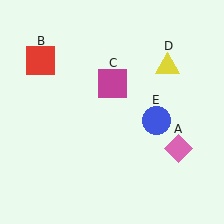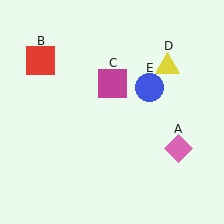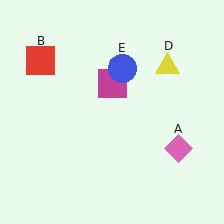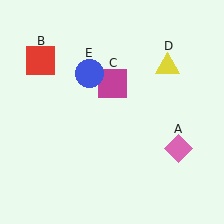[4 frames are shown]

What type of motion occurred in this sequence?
The blue circle (object E) rotated counterclockwise around the center of the scene.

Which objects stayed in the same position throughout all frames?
Pink diamond (object A) and red square (object B) and magenta square (object C) and yellow triangle (object D) remained stationary.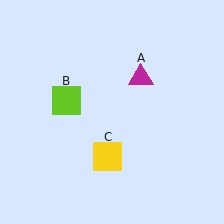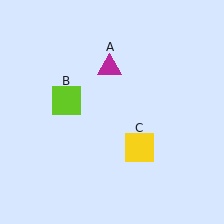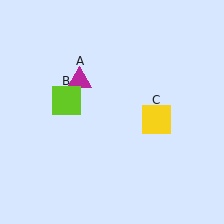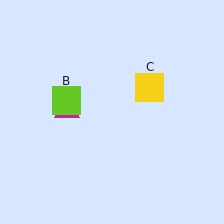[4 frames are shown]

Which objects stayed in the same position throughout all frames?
Lime square (object B) remained stationary.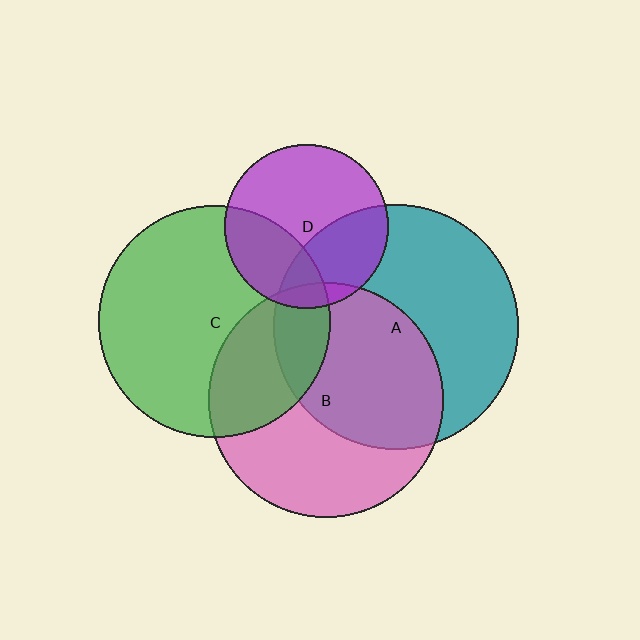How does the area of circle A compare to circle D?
Approximately 2.2 times.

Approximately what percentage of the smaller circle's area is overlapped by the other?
Approximately 15%.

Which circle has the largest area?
Circle A (teal).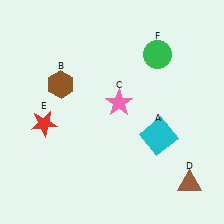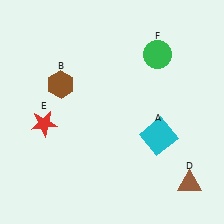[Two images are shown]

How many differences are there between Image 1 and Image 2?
There is 1 difference between the two images.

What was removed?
The pink star (C) was removed in Image 2.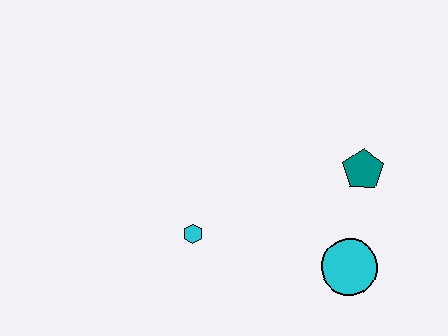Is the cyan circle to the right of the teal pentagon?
No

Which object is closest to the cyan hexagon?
The cyan circle is closest to the cyan hexagon.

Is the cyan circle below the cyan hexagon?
Yes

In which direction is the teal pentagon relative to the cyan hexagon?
The teal pentagon is to the right of the cyan hexagon.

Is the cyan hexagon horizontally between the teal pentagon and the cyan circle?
No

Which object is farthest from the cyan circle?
The cyan hexagon is farthest from the cyan circle.